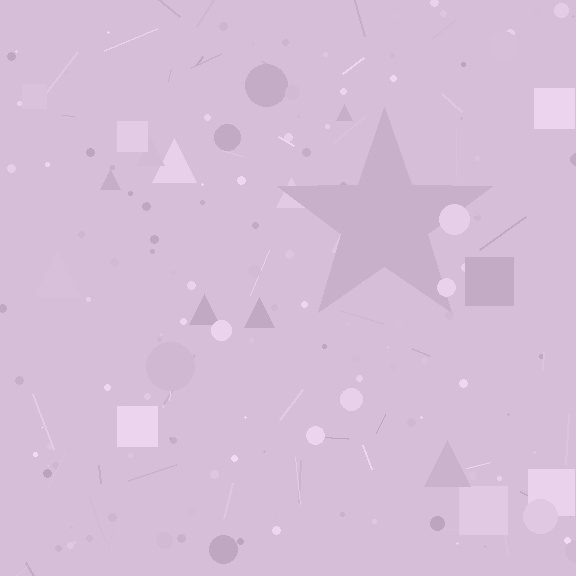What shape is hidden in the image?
A star is hidden in the image.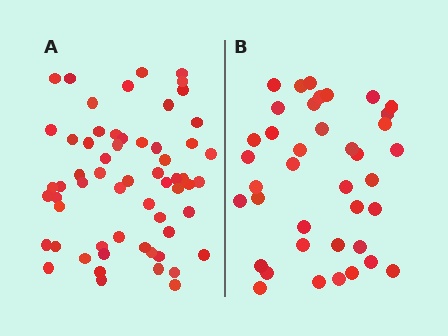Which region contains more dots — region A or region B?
Region A (the left region) has more dots.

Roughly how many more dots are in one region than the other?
Region A has approximately 20 more dots than region B.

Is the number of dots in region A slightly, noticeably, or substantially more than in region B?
Region A has substantially more. The ratio is roughly 1.5 to 1.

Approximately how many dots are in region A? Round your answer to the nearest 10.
About 60 dots.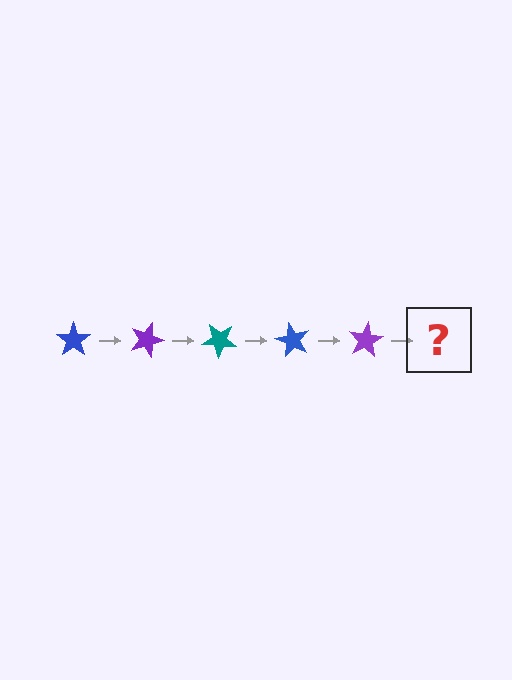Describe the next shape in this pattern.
It should be a teal star, rotated 100 degrees from the start.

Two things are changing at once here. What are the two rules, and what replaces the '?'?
The two rules are that it rotates 20 degrees each step and the color cycles through blue, purple, and teal. The '?' should be a teal star, rotated 100 degrees from the start.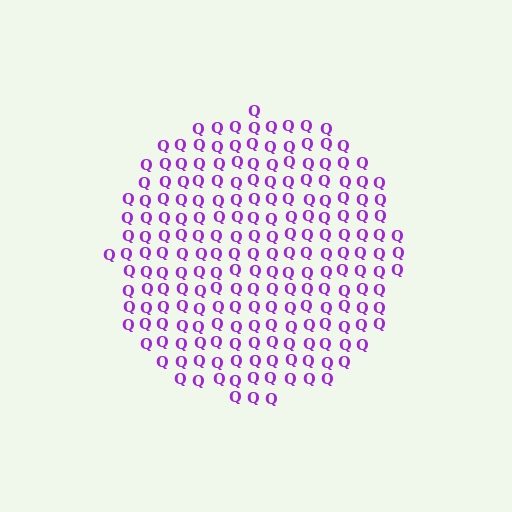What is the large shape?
The large shape is a circle.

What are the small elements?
The small elements are letter Q's.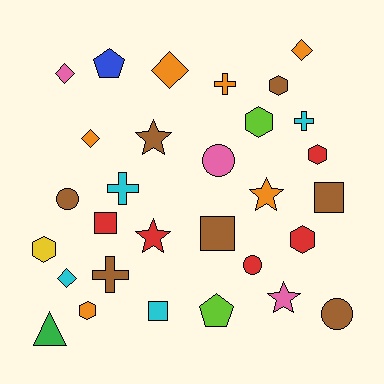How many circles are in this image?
There are 4 circles.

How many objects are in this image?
There are 30 objects.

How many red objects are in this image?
There are 5 red objects.